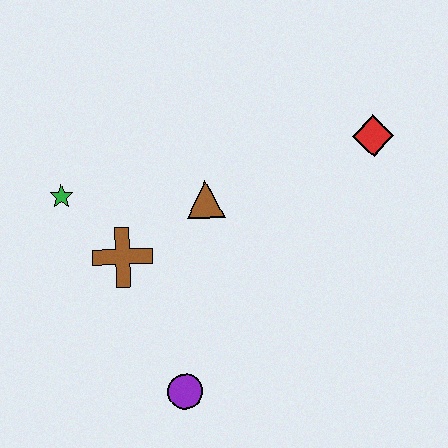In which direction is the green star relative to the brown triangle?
The green star is to the left of the brown triangle.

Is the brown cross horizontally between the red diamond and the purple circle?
No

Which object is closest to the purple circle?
The brown cross is closest to the purple circle.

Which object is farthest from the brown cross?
The red diamond is farthest from the brown cross.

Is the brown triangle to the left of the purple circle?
No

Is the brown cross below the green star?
Yes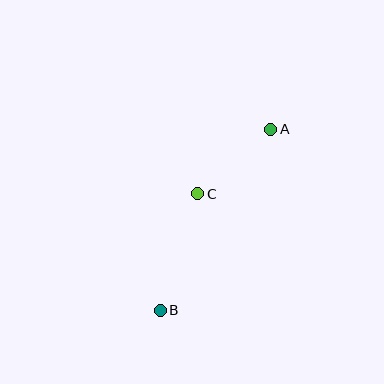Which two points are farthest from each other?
Points A and B are farthest from each other.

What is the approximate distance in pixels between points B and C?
The distance between B and C is approximately 122 pixels.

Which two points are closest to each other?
Points A and C are closest to each other.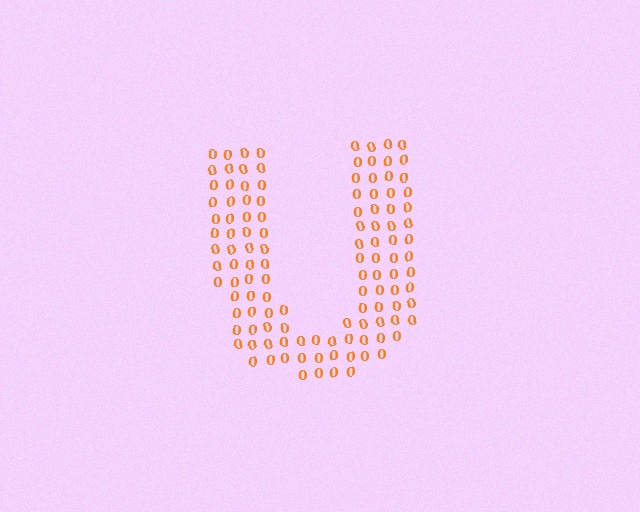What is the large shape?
The large shape is the letter U.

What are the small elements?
The small elements are digit 0's.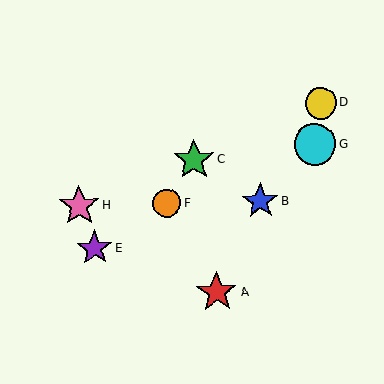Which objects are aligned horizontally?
Objects B, F, H are aligned horizontally.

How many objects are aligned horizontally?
3 objects (B, F, H) are aligned horizontally.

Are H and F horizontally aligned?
Yes, both are at y≈206.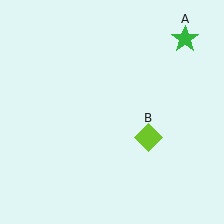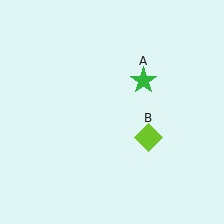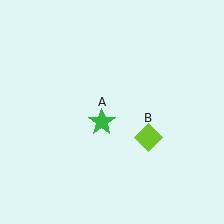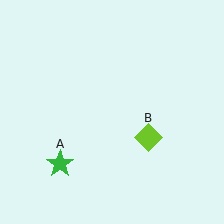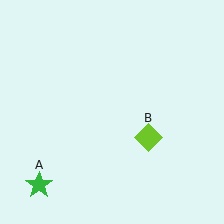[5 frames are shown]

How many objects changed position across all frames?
1 object changed position: green star (object A).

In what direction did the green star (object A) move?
The green star (object A) moved down and to the left.